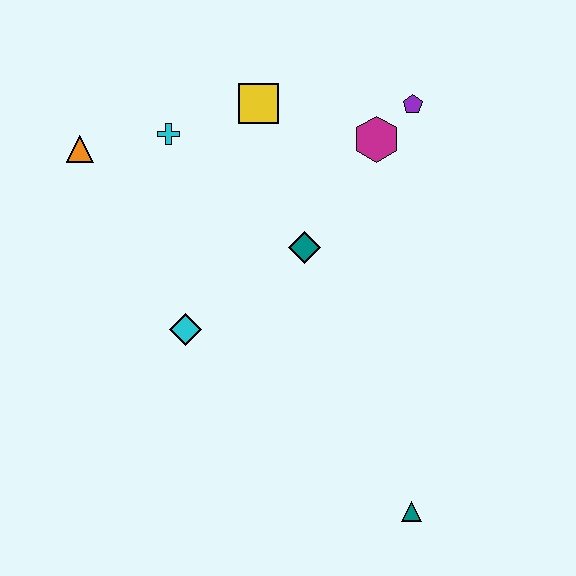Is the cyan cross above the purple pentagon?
No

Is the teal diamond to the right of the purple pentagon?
No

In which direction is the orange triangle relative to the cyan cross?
The orange triangle is to the left of the cyan cross.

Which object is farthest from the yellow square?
The teal triangle is farthest from the yellow square.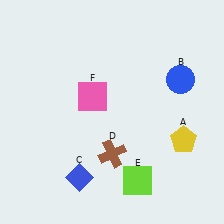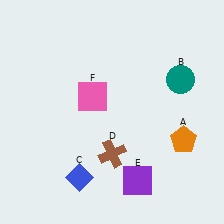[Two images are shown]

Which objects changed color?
A changed from yellow to orange. B changed from blue to teal. E changed from lime to purple.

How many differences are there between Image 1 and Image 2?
There are 3 differences between the two images.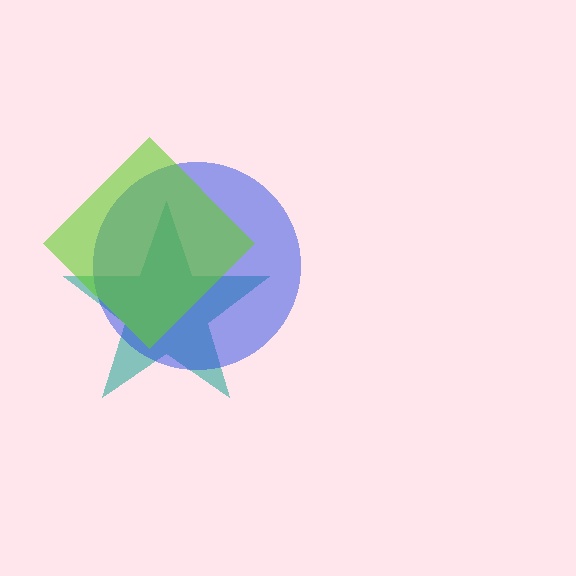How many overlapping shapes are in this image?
There are 3 overlapping shapes in the image.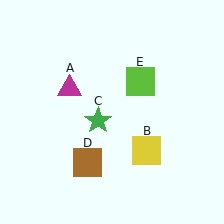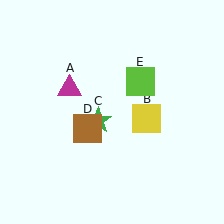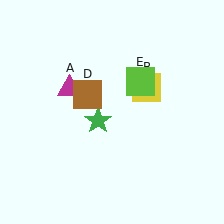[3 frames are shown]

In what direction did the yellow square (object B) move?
The yellow square (object B) moved up.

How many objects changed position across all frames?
2 objects changed position: yellow square (object B), brown square (object D).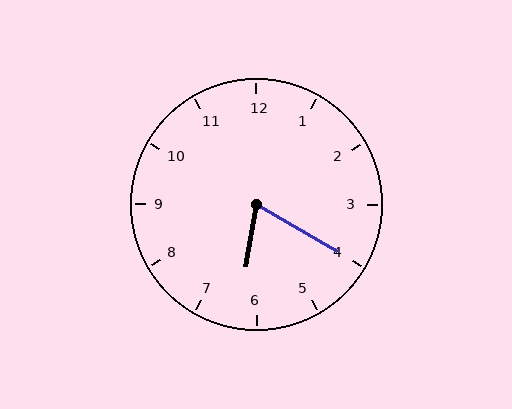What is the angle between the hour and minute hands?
Approximately 70 degrees.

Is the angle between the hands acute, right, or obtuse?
It is acute.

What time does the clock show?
6:20.